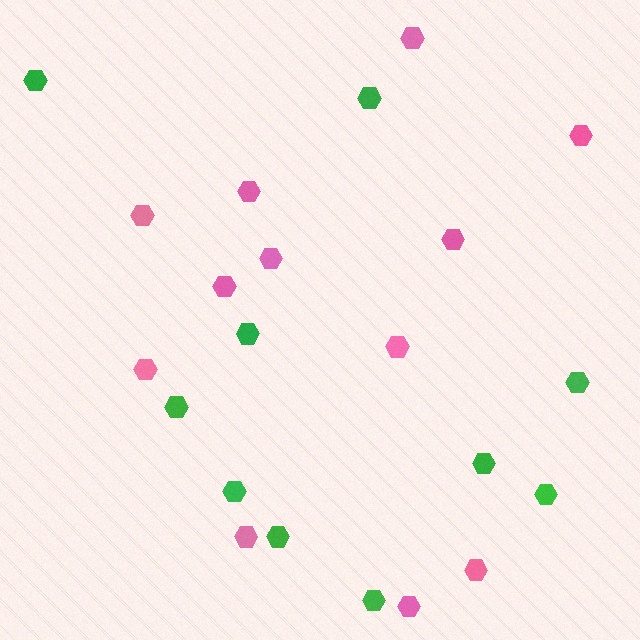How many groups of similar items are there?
There are 2 groups: one group of pink hexagons (12) and one group of green hexagons (10).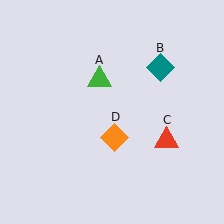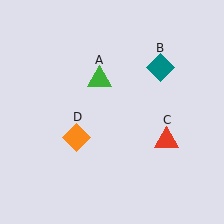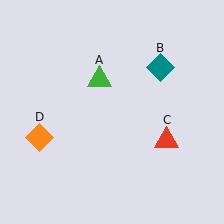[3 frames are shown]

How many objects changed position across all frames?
1 object changed position: orange diamond (object D).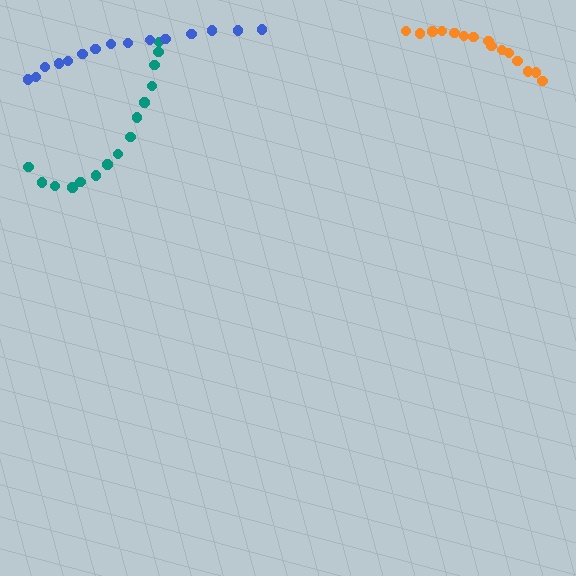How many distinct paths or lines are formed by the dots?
There are 3 distinct paths.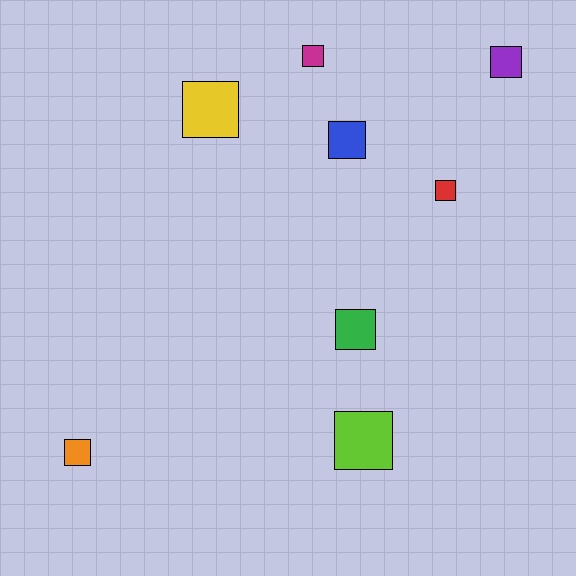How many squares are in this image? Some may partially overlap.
There are 8 squares.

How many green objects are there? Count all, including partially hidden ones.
There is 1 green object.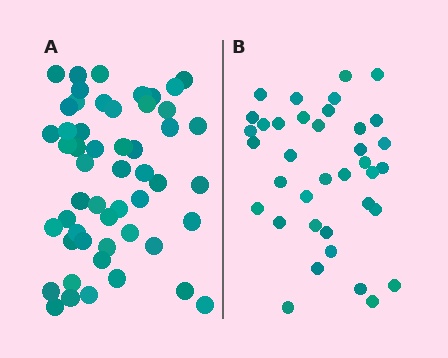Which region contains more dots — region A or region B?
Region A (the left region) has more dots.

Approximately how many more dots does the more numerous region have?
Region A has approximately 15 more dots than region B.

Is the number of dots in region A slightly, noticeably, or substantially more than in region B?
Region A has noticeably more, but not dramatically so. The ratio is roughly 1.4 to 1.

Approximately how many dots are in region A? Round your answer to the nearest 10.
About 50 dots. (The exact count is 52, which rounds to 50.)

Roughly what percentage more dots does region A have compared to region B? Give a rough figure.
About 40% more.